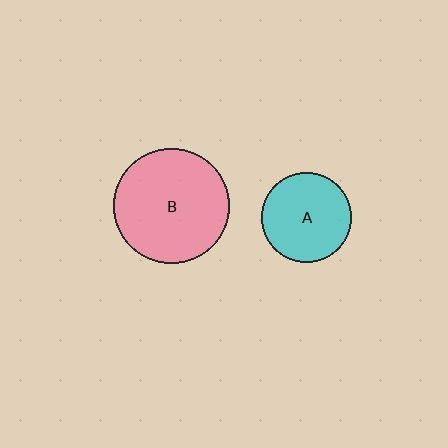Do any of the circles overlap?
No, none of the circles overlap.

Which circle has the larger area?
Circle B (pink).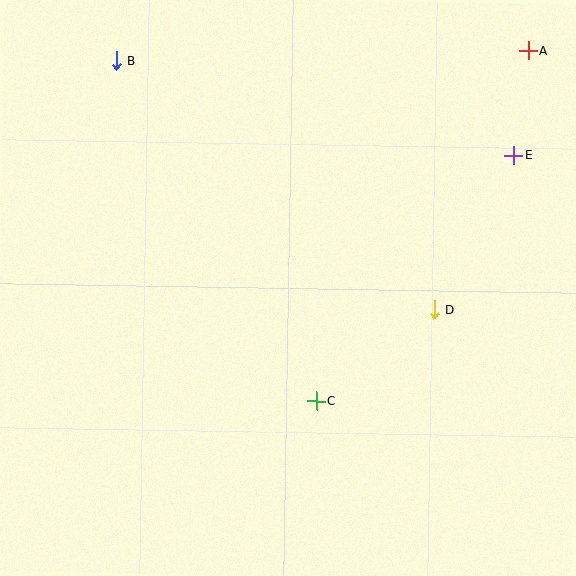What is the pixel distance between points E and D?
The distance between E and D is 174 pixels.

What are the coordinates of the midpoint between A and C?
The midpoint between A and C is at (422, 226).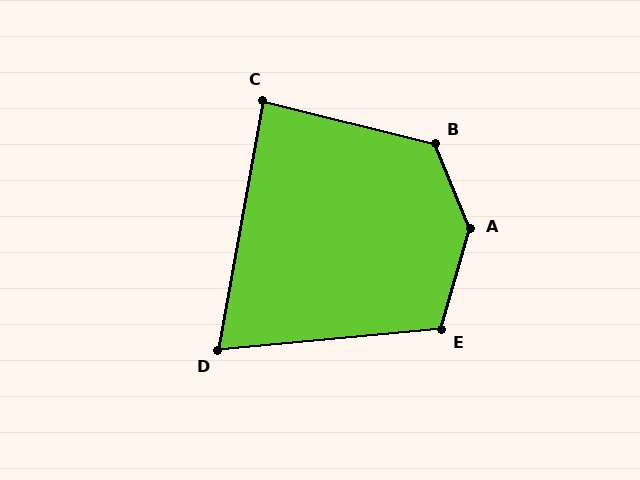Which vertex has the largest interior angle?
A, at approximately 142 degrees.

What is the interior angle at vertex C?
Approximately 86 degrees (approximately right).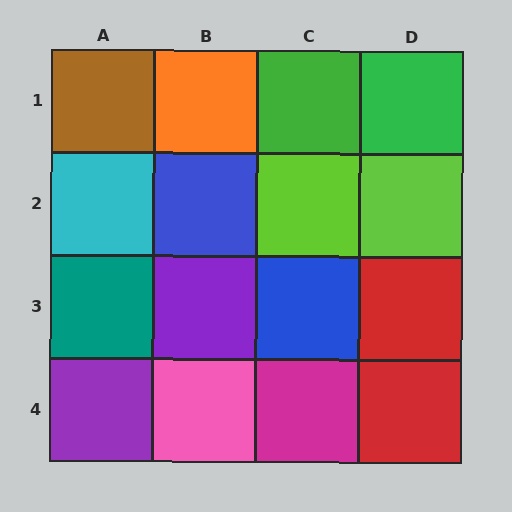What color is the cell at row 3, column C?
Blue.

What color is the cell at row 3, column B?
Purple.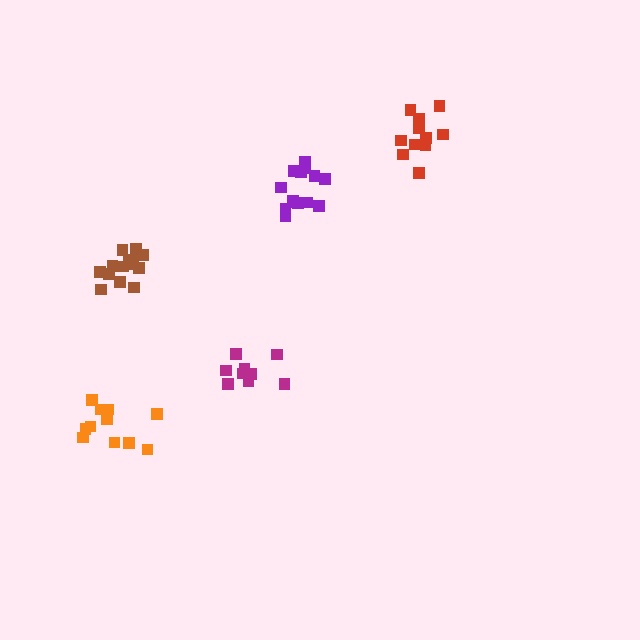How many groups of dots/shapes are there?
There are 5 groups.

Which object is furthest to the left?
The brown cluster is leftmost.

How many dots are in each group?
Group 1: 14 dots, Group 2: 12 dots, Group 3: 11 dots, Group 4: 14 dots, Group 5: 9 dots (60 total).